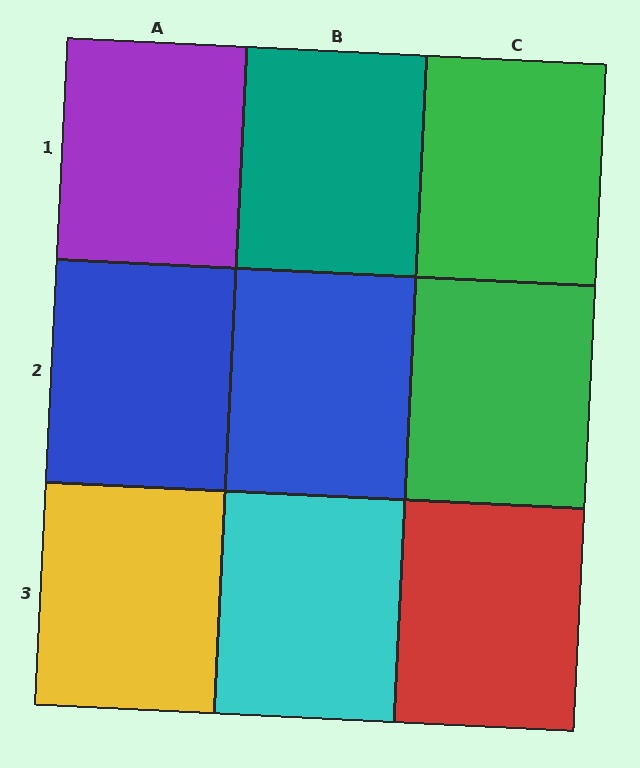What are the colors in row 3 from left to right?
Yellow, cyan, red.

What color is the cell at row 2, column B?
Blue.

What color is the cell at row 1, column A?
Purple.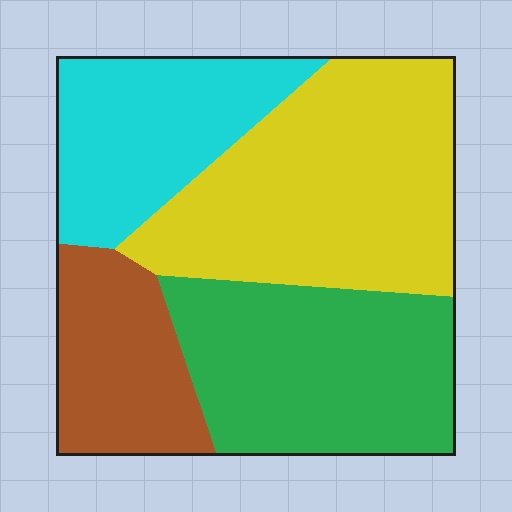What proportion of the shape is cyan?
Cyan covers 20% of the shape.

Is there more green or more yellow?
Yellow.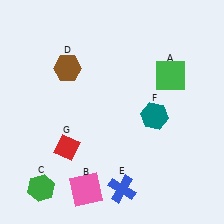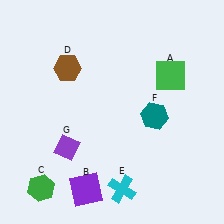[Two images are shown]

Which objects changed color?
B changed from pink to purple. E changed from blue to cyan. G changed from red to purple.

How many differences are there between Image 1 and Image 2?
There are 3 differences between the two images.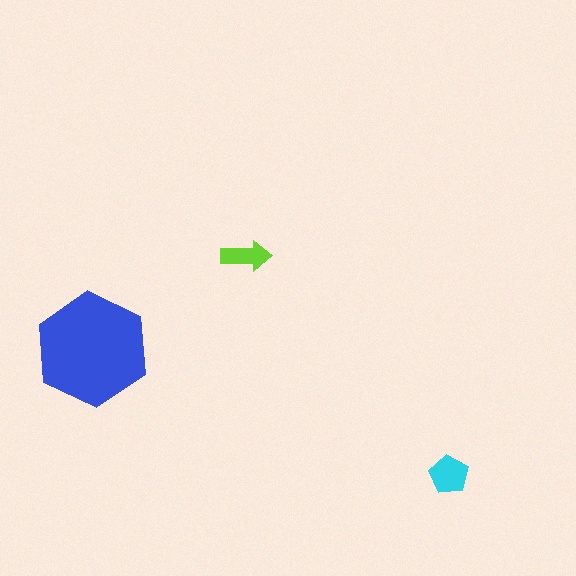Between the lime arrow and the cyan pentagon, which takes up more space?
The cyan pentagon.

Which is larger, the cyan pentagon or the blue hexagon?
The blue hexagon.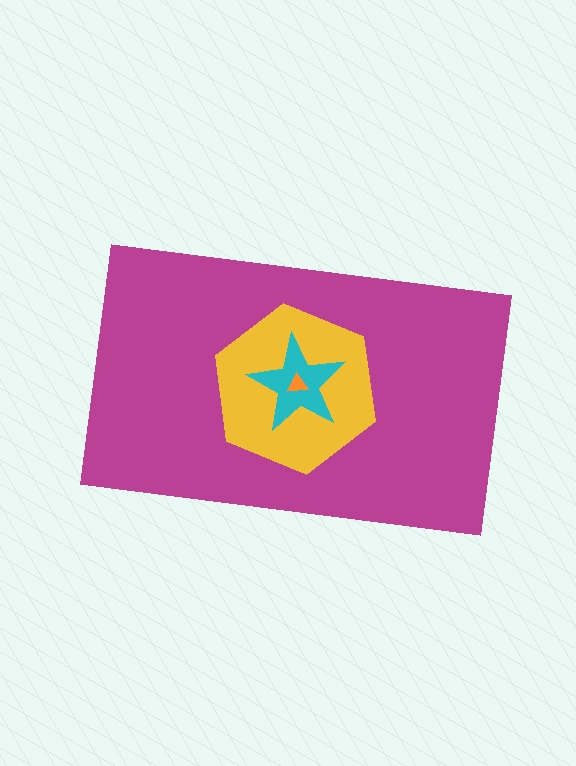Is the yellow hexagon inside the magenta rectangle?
Yes.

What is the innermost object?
The orange triangle.